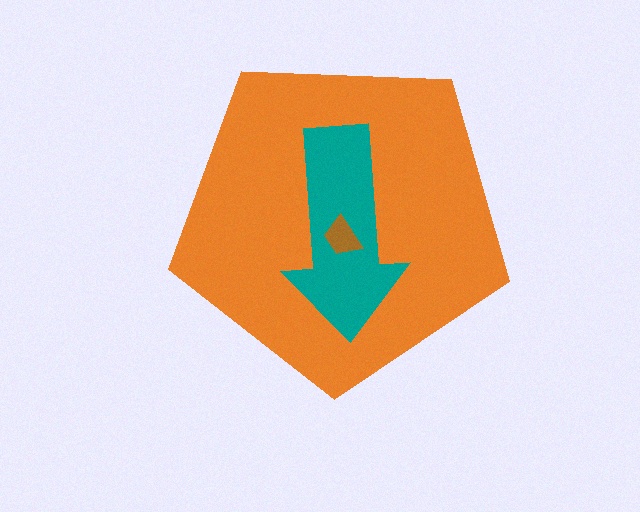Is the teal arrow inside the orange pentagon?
Yes.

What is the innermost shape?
The brown trapezoid.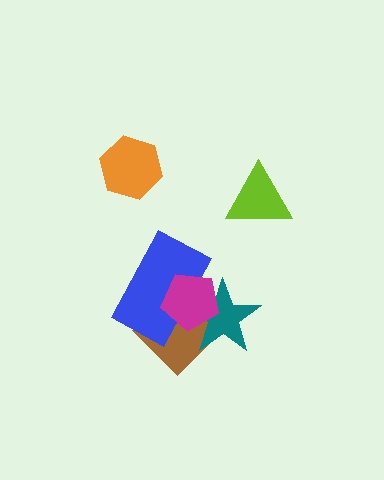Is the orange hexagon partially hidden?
No, no other shape covers it.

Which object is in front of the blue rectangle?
The magenta pentagon is in front of the blue rectangle.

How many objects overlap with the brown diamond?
3 objects overlap with the brown diamond.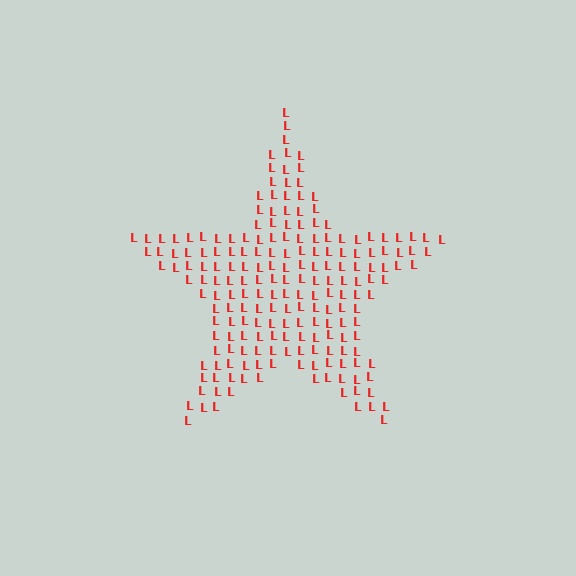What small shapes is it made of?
It is made of small letter L's.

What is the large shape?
The large shape is a star.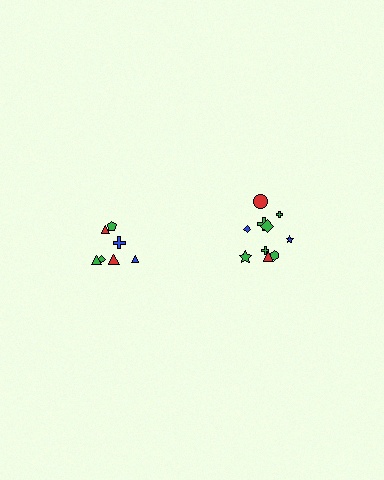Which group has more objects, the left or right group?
The right group.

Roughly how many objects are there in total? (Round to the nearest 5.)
Roughly 15 objects in total.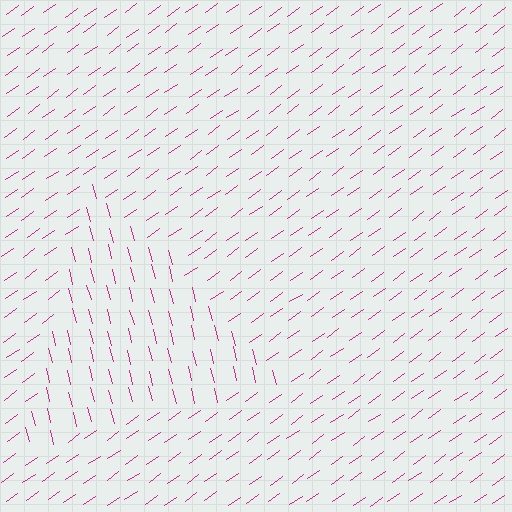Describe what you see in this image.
The image is filled with small magenta line segments. A triangle region in the image has lines oriented differently from the surrounding lines, creating a visible texture boundary.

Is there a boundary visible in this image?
Yes, there is a texture boundary formed by a change in line orientation.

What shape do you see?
I see a triangle.